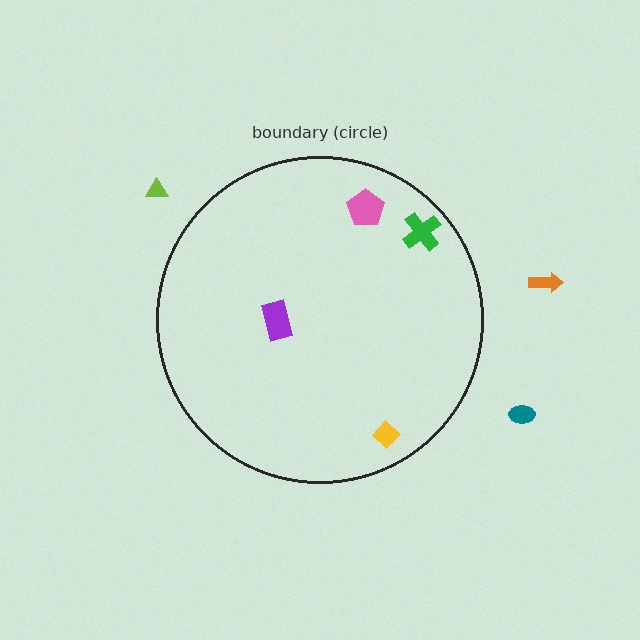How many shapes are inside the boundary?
4 inside, 3 outside.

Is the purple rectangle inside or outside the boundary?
Inside.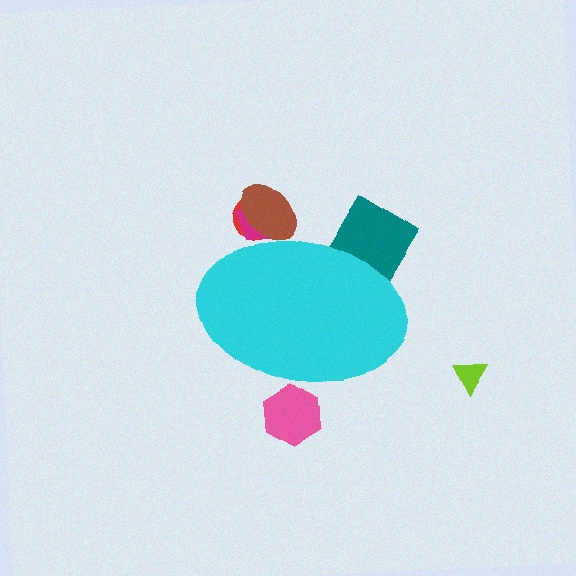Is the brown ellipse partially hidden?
Yes, the brown ellipse is partially hidden behind the cyan ellipse.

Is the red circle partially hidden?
Yes, the red circle is partially hidden behind the cyan ellipse.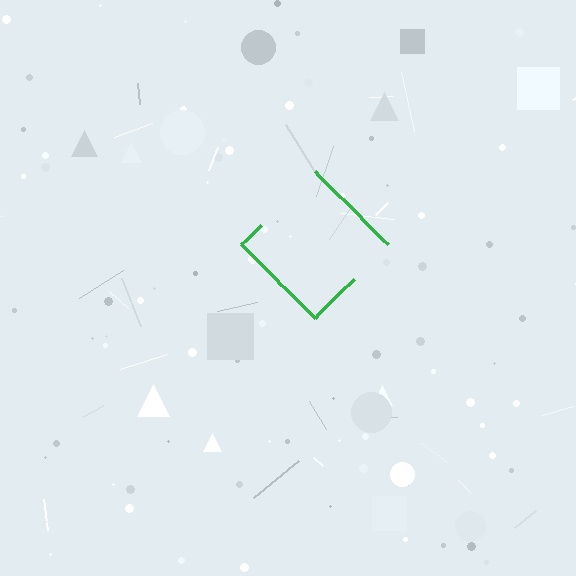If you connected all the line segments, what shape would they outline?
They would outline a diamond.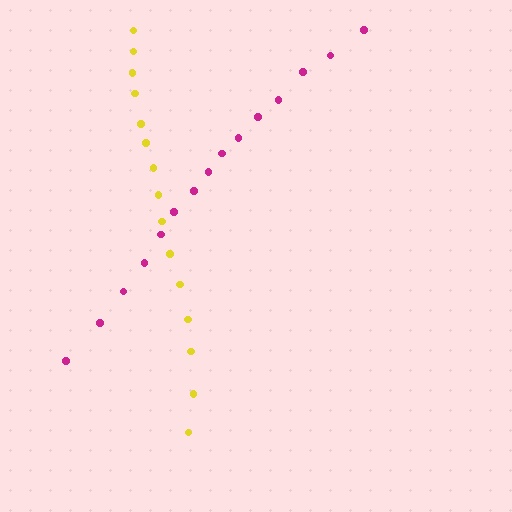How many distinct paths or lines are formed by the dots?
There are 2 distinct paths.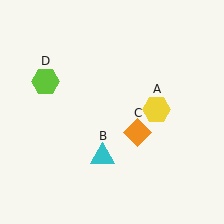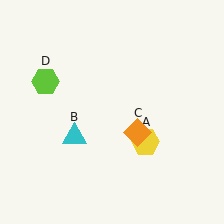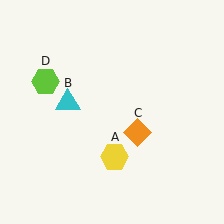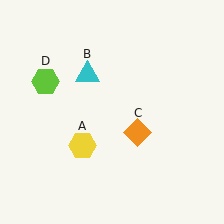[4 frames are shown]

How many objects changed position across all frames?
2 objects changed position: yellow hexagon (object A), cyan triangle (object B).